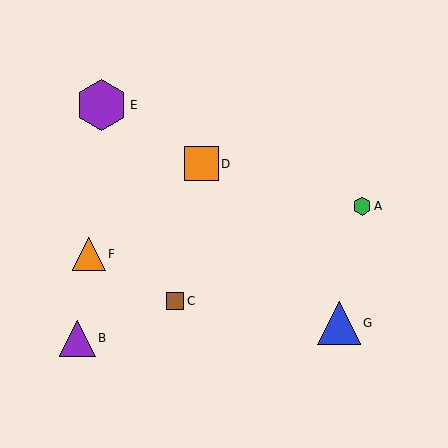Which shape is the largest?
The purple hexagon (labeled E) is the largest.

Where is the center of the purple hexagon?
The center of the purple hexagon is at (102, 105).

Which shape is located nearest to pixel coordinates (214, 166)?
The orange square (labeled D) at (201, 164) is nearest to that location.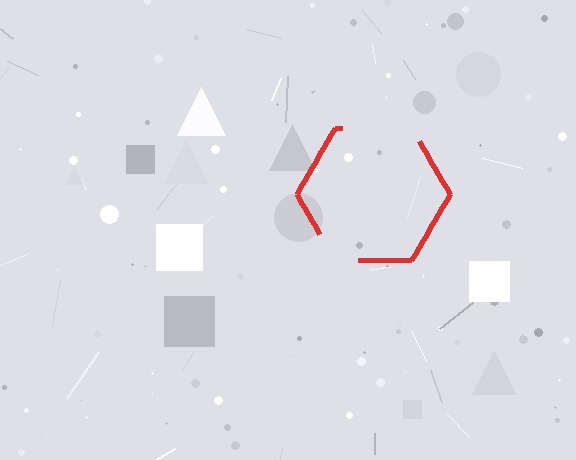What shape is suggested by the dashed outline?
The dashed outline suggests a hexagon.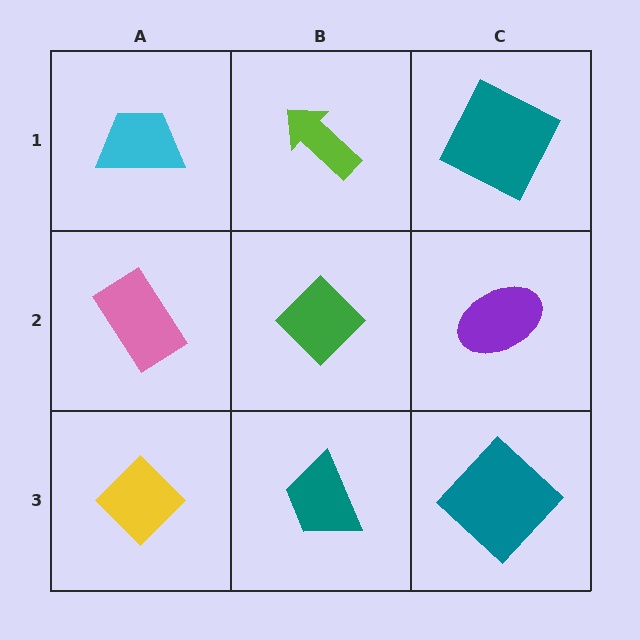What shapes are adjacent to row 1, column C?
A purple ellipse (row 2, column C), a lime arrow (row 1, column B).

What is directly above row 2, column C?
A teal square.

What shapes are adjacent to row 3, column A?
A pink rectangle (row 2, column A), a teal trapezoid (row 3, column B).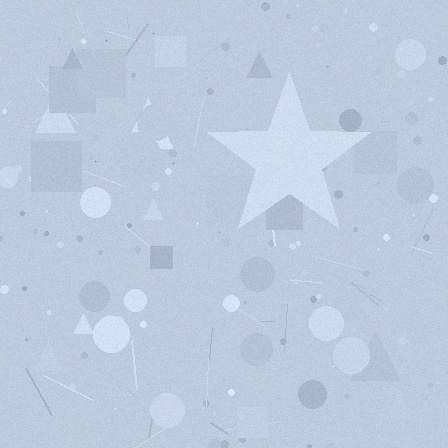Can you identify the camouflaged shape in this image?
The camouflaged shape is a star.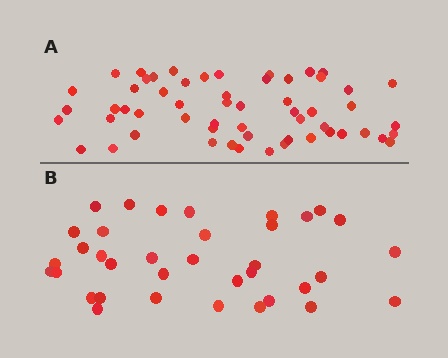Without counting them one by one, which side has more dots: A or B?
Region A (the top region) has more dots.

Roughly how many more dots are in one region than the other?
Region A has approximately 20 more dots than region B.